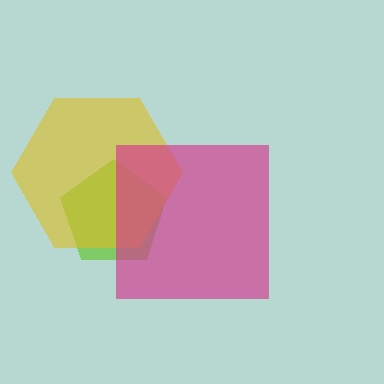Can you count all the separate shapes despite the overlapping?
Yes, there are 3 separate shapes.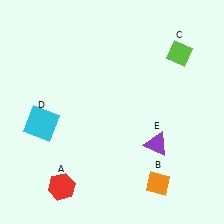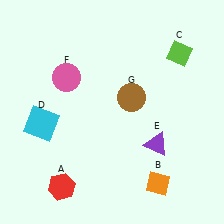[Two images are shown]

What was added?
A pink circle (F), a brown circle (G) were added in Image 2.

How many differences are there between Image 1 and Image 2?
There are 2 differences between the two images.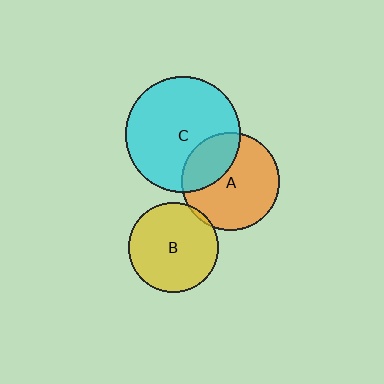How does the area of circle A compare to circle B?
Approximately 1.2 times.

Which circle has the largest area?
Circle C (cyan).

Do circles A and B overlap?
Yes.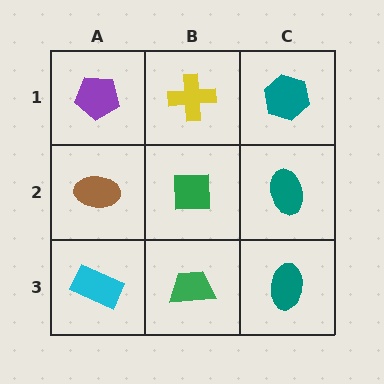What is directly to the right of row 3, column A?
A green trapezoid.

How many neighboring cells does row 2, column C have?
3.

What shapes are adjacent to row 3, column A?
A brown ellipse (row 2, column A), a green trapezoid (row 3, column B).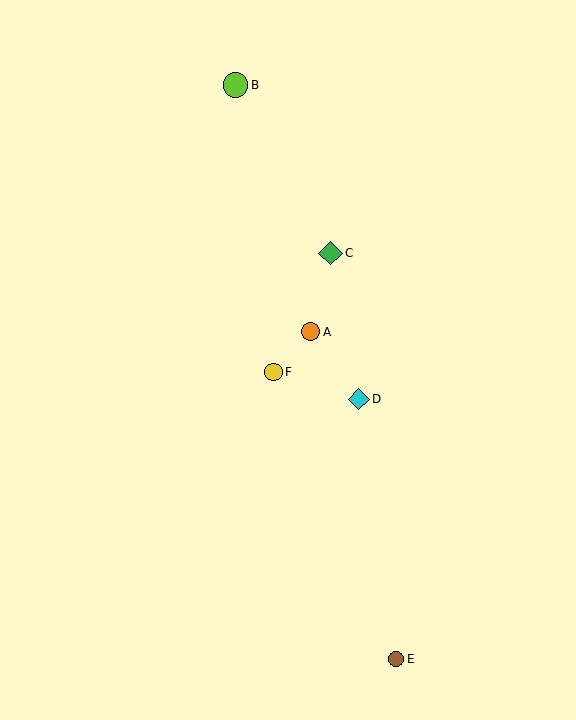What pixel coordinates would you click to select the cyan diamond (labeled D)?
Click at (359, 399) to select the cyan diamond D.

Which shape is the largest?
The lime circle (labeled B) is the largest.